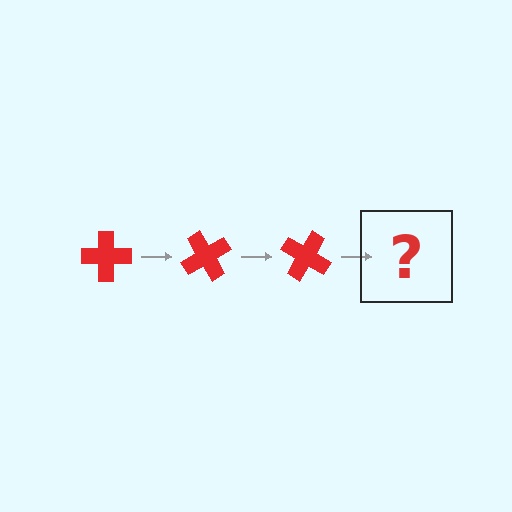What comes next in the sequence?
The next element should be a red cross rotated 180 degrees.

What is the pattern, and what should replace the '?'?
The pattern is that the cross rotates 60 degrees each step. The '?' should be a red cross rotated 180 degrees.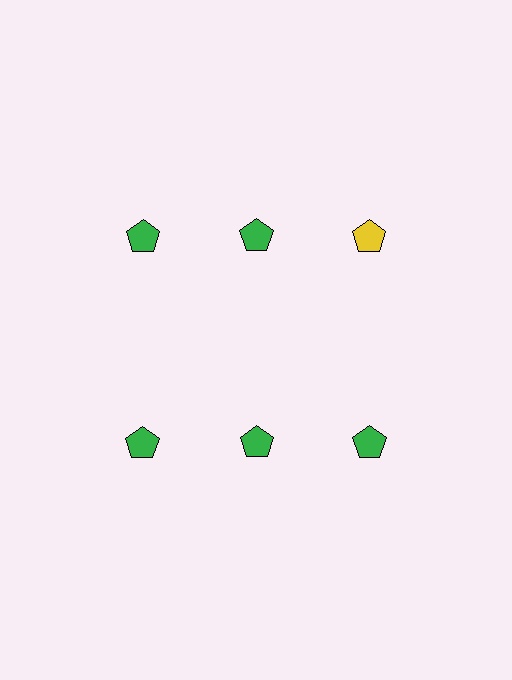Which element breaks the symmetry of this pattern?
The yellow pentagon in the top row, center column breaks the symmetry. All other shapes are green pentagons.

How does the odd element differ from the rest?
It has a different color: yellow instead of green.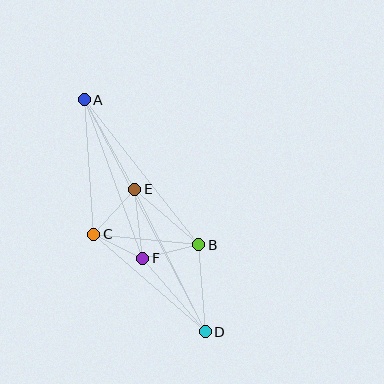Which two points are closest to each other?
Points C and F are closest to each other.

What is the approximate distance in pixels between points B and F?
The distance between B and F is approximately 58 pixels.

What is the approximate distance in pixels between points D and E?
The distance between D and E is approximately 159 pixels.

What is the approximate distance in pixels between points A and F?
The distance between A and F is approximately 169 pixels.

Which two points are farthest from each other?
Points A and D are farthest from each other.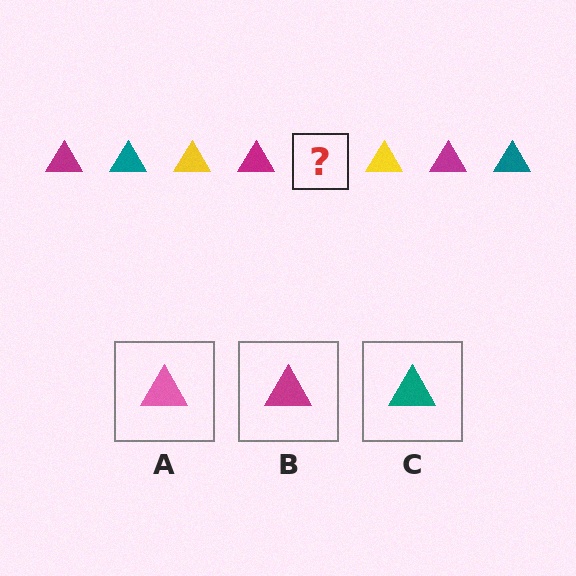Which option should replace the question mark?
Option C.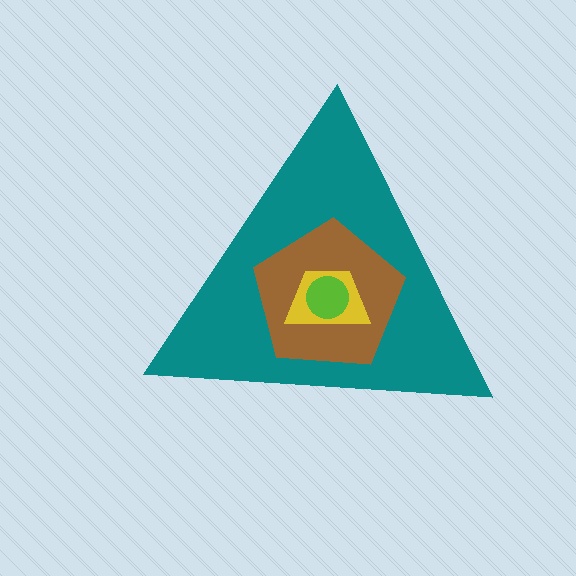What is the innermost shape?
The lime circle.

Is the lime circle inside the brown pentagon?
Yes.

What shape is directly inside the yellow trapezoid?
The lime circle.